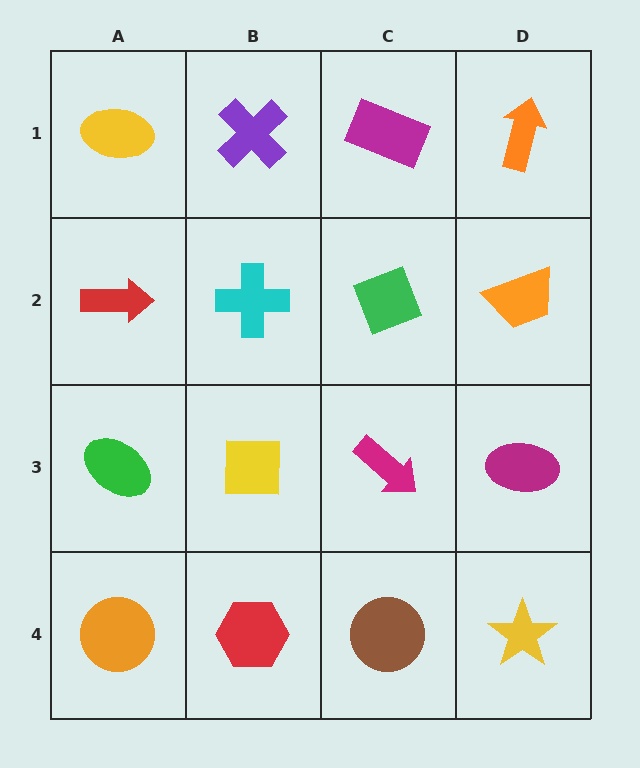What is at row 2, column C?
A green diamond.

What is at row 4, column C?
A brown circle.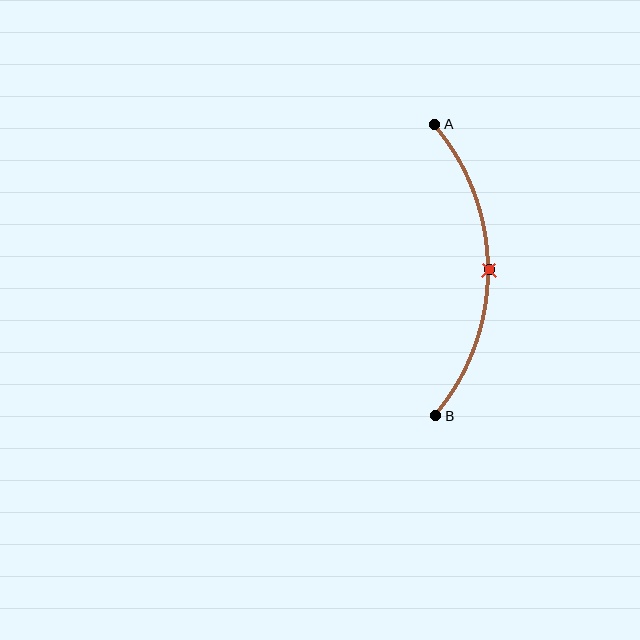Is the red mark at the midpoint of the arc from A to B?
Yes. The red mark lies on the arc at equal arc-length from both A and B — it is the arc midpoint.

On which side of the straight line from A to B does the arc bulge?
The arc bulges to the right of the straight line connecting A and B.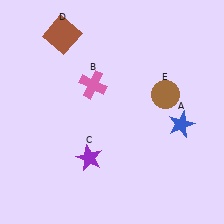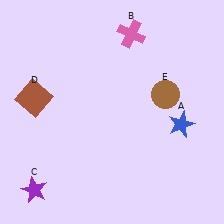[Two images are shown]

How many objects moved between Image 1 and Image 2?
3 objects moved between the two images.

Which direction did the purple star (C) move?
The purple star (C) moved left.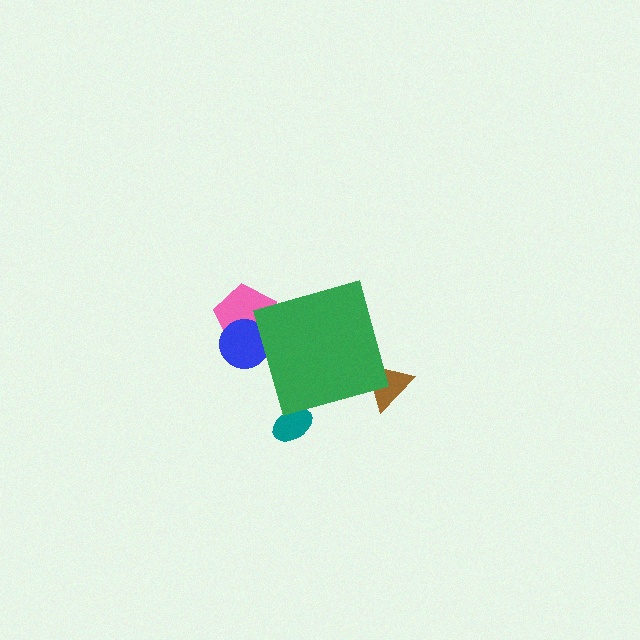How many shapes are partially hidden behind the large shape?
4 shapes are partially hidden.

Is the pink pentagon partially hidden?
Yes, the pink pentagon is partially hidden behind the green diamond.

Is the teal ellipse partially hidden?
Yes, the teal ellipse is partially hidden behind the green diamond.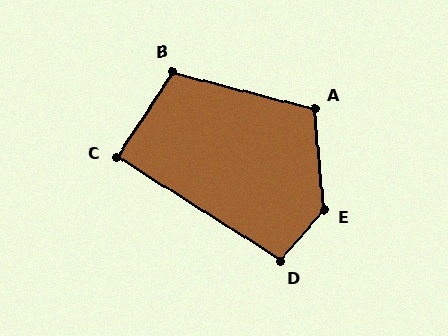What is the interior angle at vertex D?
Approximately 98 degrees (obtuse).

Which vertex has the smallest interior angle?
C, at approximately 88 degrees.